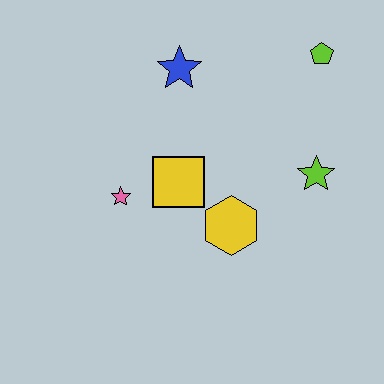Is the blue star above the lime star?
Yes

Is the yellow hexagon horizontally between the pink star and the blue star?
No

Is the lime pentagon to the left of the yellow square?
No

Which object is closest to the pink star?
The yellow square is closest to the pink star.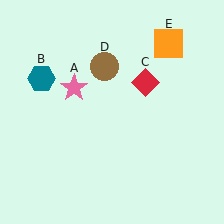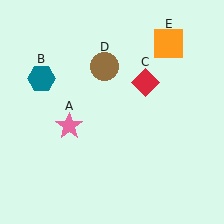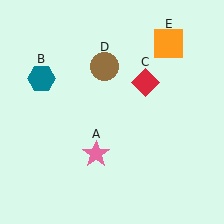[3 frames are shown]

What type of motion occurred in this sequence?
The pink star (object A) rotated counterclockwise around the center of the scene.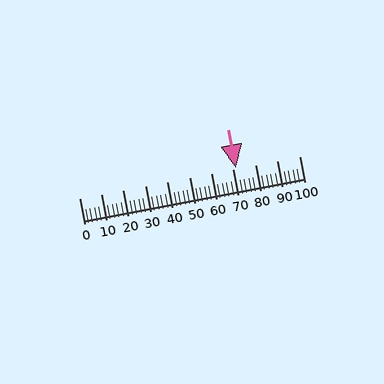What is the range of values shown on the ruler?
The ruler shows values from 0 to 100.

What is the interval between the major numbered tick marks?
The major tick marks are spaced 10 units apart.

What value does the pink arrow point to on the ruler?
The pink arrow points to approximately 71.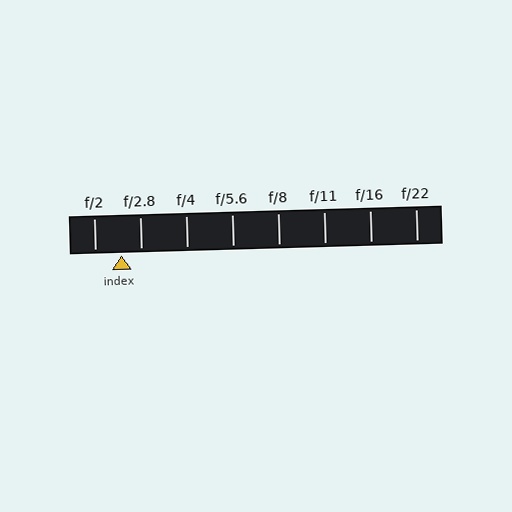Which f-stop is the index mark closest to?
The index mark is closest to f/2.8.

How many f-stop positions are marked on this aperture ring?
There are 8 f-stop positions marked.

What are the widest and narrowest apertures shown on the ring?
The widest aperture shown is f/2 and the narrowest is f/22.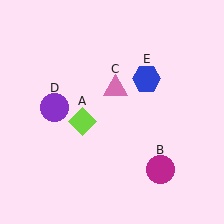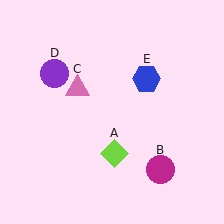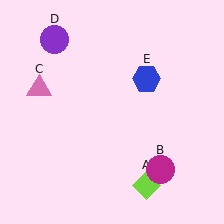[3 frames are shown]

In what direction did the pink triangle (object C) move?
The pink triangle (object C) moved left.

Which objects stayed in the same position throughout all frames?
Magenta circle (object B) and blue hexagon (object E) remained stationary.